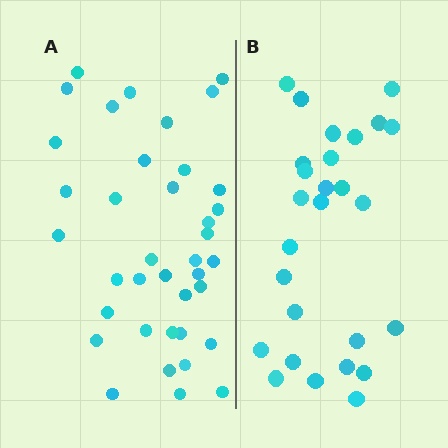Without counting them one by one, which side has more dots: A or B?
Region A (the left region) has more dots.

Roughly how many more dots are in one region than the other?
Region A has roughly 12 or so more dots than region B.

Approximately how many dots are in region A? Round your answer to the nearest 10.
About 40 dots. (The exact count is 38, which rounds to 40.)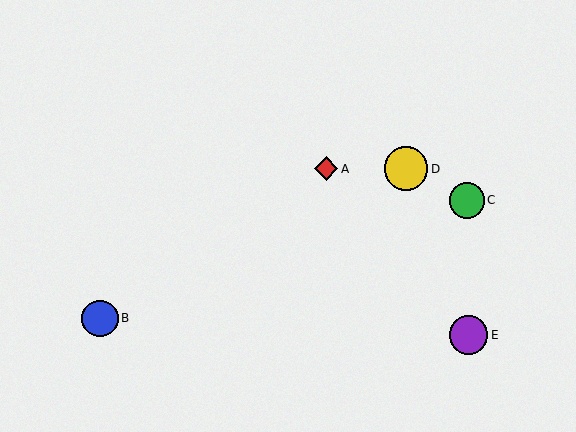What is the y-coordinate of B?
Object B is at y≈318.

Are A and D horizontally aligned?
Yes, both are at y≈169.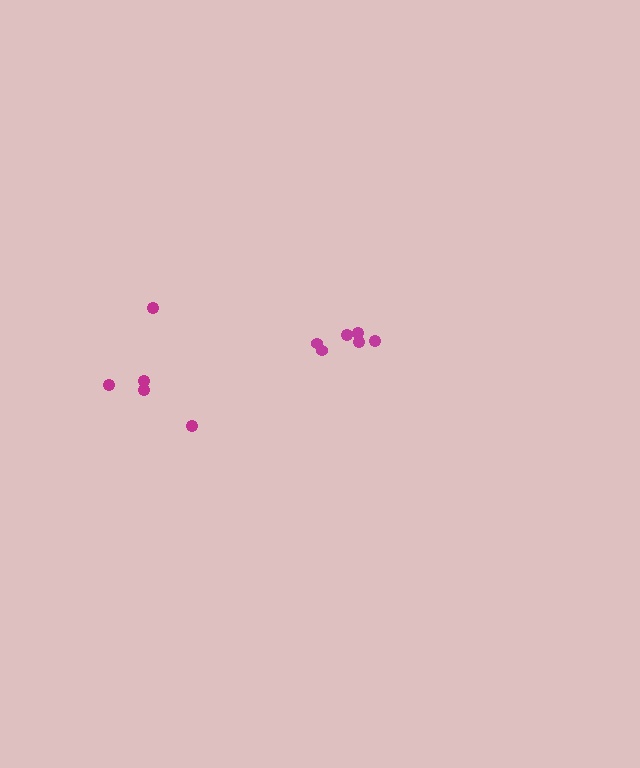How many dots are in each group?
Group 1: 5 dots, Group 2: 6 dots (11 total).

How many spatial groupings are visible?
There are 2 spatial groupings.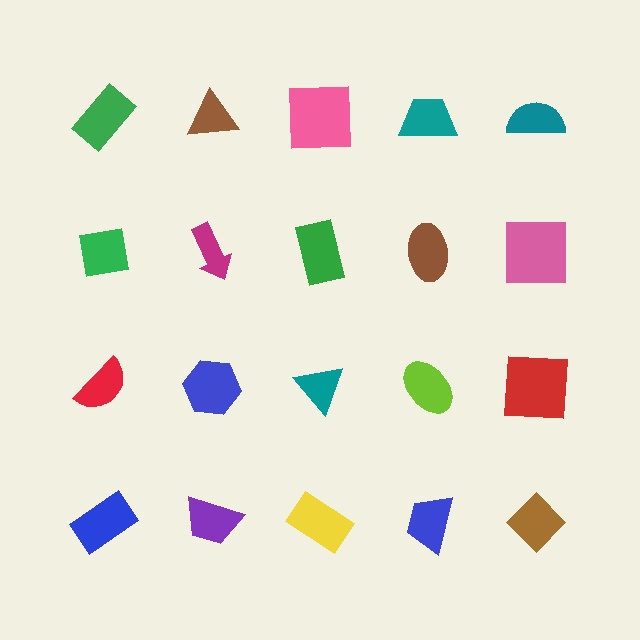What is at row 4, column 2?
A purple trapezoid.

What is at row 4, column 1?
A blue rectangle.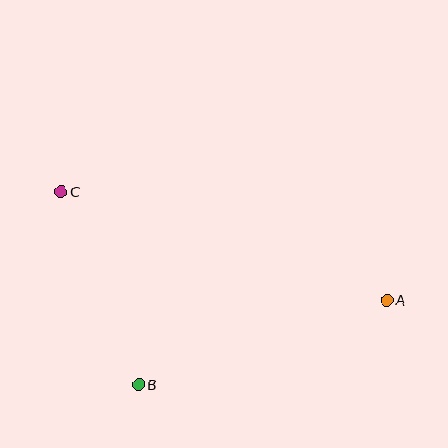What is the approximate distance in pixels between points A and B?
The distance between A and B is approximately 262 pixels.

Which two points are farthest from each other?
Points A and C are farthest from each other.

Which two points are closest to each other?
Points B and C are closest to each other.